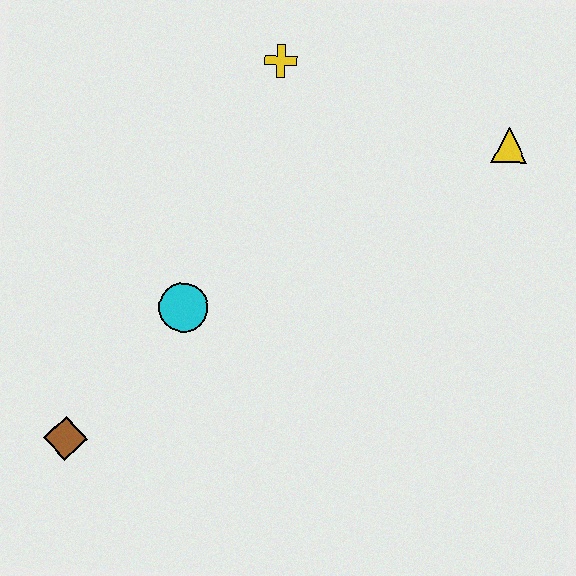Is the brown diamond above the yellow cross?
No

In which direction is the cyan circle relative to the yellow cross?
The cyan circle is below the yellow cross.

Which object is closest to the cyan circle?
The brown diamond is closest to the cyan circle.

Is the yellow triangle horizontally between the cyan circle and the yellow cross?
No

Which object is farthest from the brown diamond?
The yellow triangle is farthest from the brown diamond.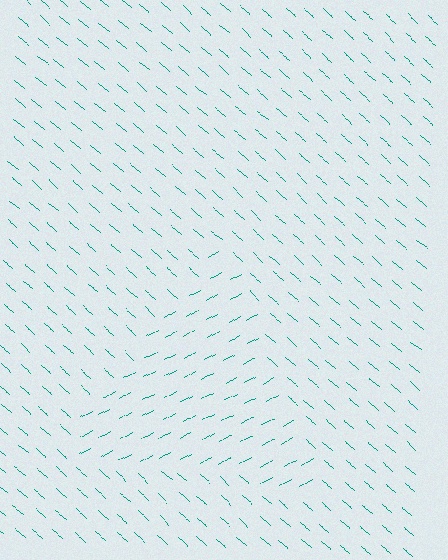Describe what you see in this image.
The image is filled with small teal line segments. A triangle region in the image has lines oriented differently from the surrounding lines, creating a visible texture boundary.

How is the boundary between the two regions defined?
The boundary is defined purely by a change in line orientation (approximately 71 degrees difference). All lines are the same color and thickness.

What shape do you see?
I see a triangle.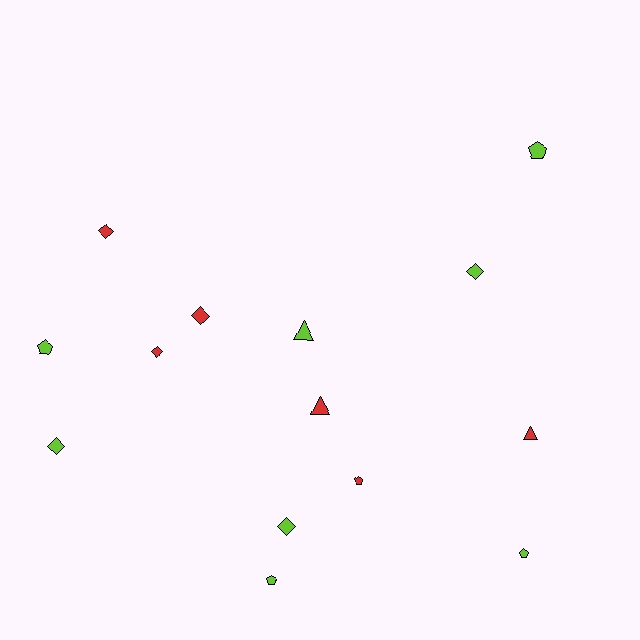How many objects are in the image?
There are 14 objects.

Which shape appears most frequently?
Diamond, with 6 objects.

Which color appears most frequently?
Lime, with 8 objects.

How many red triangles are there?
There are 2 red triangles.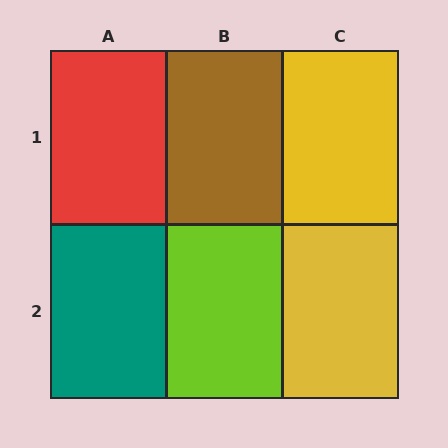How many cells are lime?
1 cell is lime.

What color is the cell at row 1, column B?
Brown.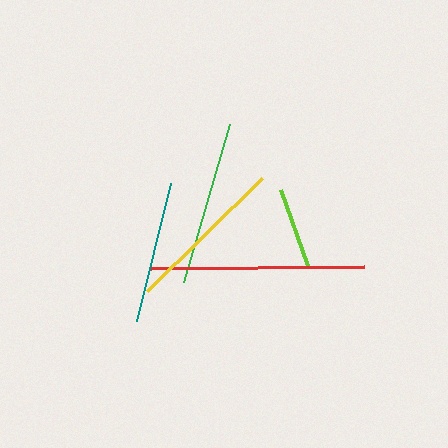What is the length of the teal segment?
The teal segment is approximately 142 pixels long.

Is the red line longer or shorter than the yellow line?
The red line is longer than the yellow line.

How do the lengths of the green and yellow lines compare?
The green and yellow lines are approximately the same length.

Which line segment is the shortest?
The lime line is the shortest at approximately 81 pixels.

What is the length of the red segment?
The red segment is approximately 213 pixels long.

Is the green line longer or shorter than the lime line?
The green line is longer than the lime line.